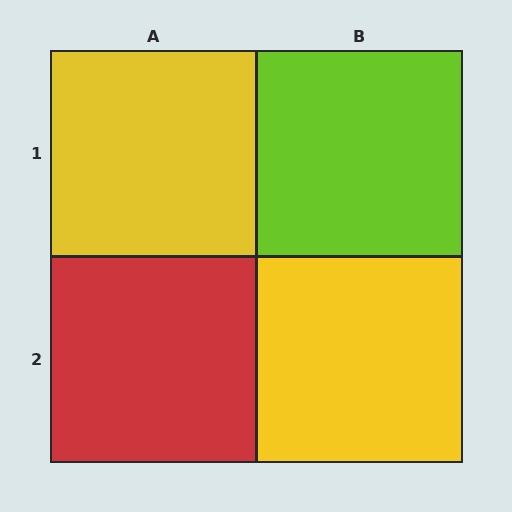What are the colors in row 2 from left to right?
Red, yellow.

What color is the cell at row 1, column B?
Lime.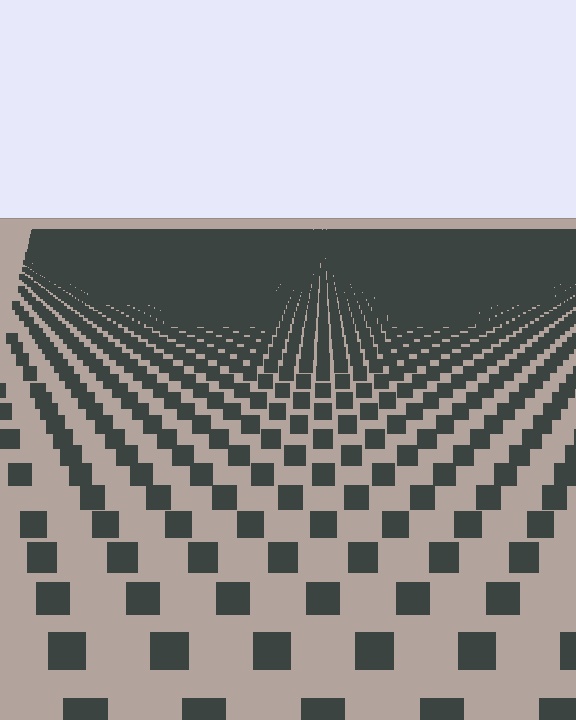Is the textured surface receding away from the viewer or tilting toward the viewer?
The surface is receding away from the viewer. Texture elements get smaller and denser toward the top.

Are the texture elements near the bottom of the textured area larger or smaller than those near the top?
Larger. Near the bottom, elements are closer to the viewer and appear at a bigger on-screen size.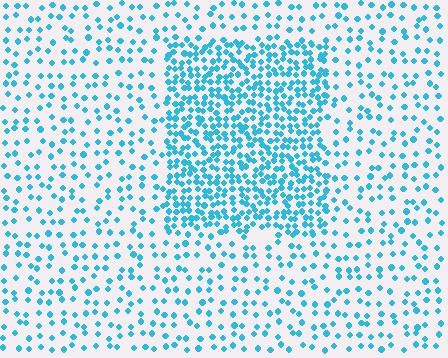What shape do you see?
I see a rectangle.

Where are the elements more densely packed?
The elements are more densely packed inside the rectangle boundary.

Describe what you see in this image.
The image contains small cyan elements arranged at two different densities. A rectangle-shaped region is visible where the elements are more densely packed than the surrounding area.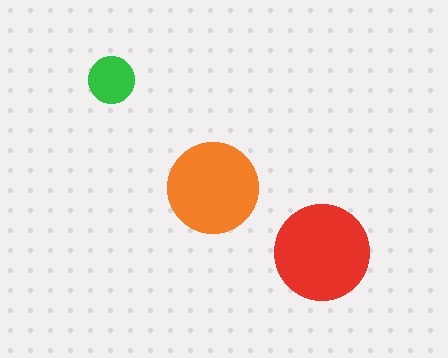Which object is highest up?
The green circle is topmost.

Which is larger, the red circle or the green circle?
The red one.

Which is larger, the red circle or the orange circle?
The red one.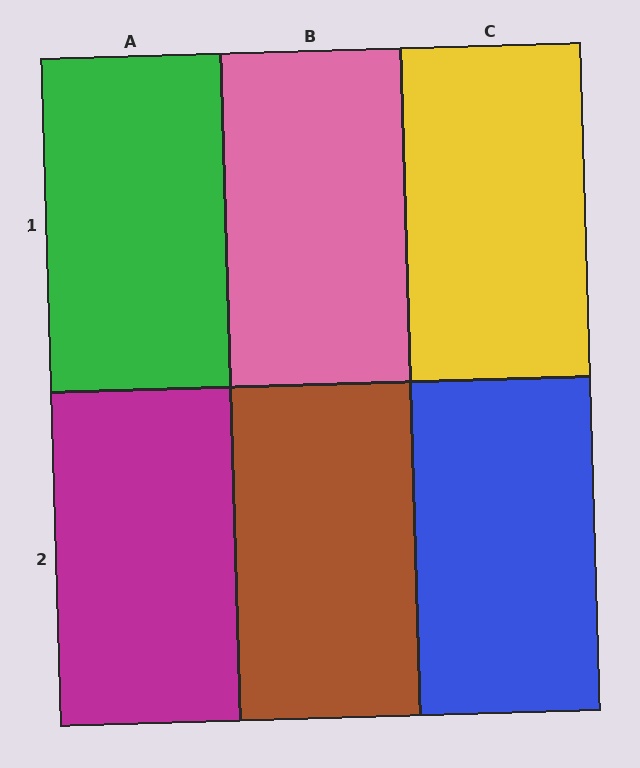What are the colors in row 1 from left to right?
Green, pink, yellow.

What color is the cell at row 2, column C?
Blue.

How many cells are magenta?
1 cell is magenta.